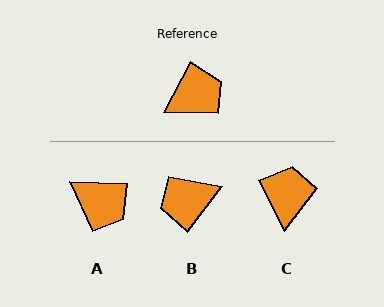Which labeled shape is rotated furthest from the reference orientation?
B, about 171 degrees away.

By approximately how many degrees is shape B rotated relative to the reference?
Approximately 171 degrees counter-clockwise.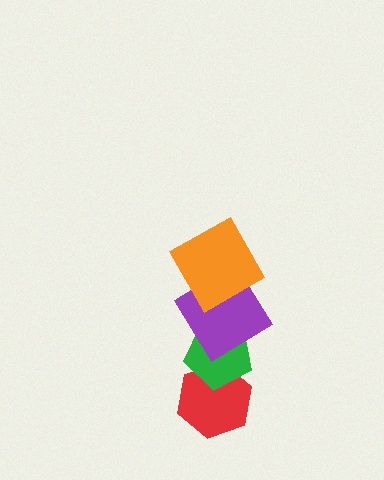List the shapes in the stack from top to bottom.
From top to bottom: the orange square, the purple diamond, the green pentagon, the red hexagon.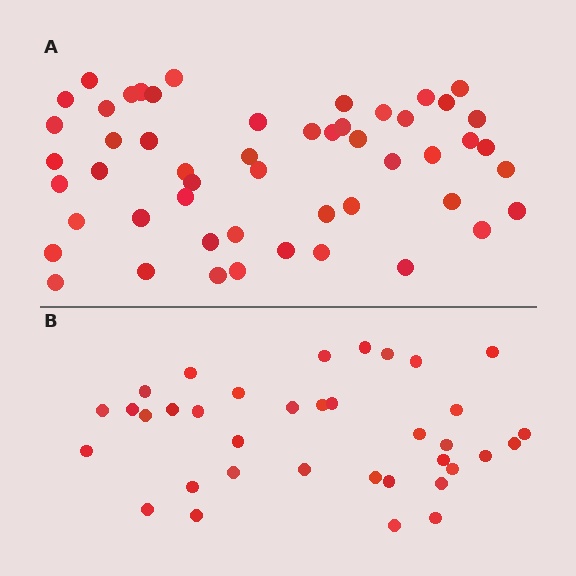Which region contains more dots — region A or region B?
Region A (the top region) has more dots.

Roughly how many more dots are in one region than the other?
Region A has approximately 15 more dots than region B.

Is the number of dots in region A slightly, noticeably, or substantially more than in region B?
Region A has noticeably more, but not dramatically so. The ratio is roughly 1.4 to 1.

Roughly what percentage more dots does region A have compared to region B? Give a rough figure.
About 45% more.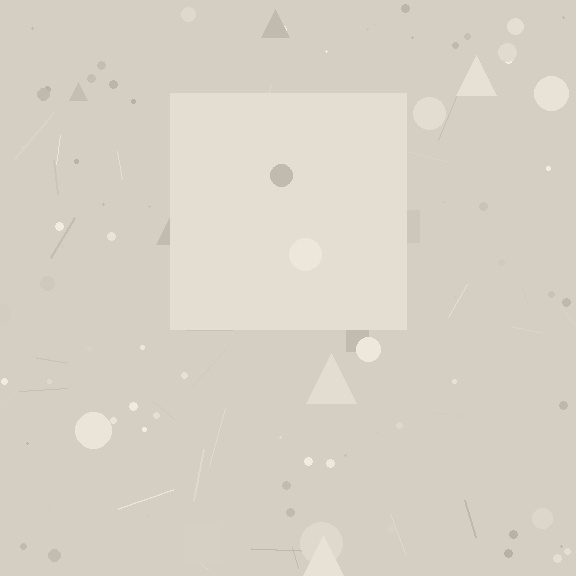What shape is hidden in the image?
A square is hidden in the image.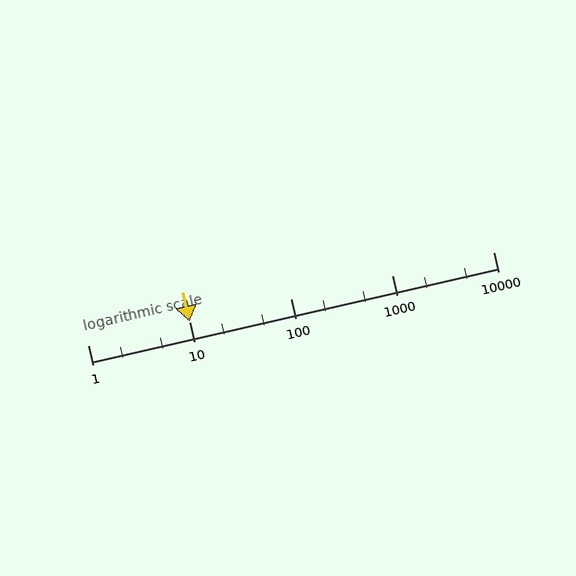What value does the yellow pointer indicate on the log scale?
The pointer indicates approximately 10.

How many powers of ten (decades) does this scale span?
The scale spans 4 decades, from 1 to 10000.